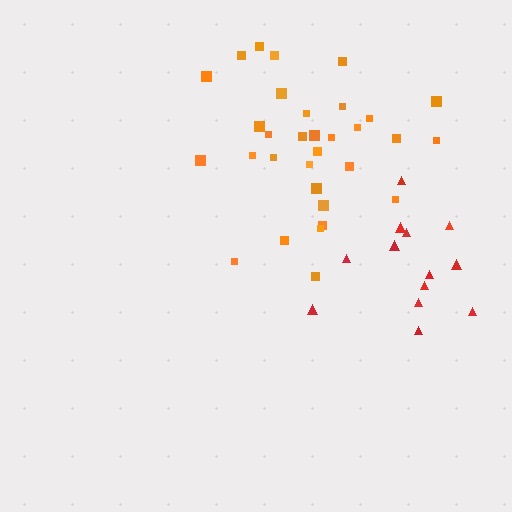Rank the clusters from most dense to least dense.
orange, red.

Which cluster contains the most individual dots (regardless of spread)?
Orange (32).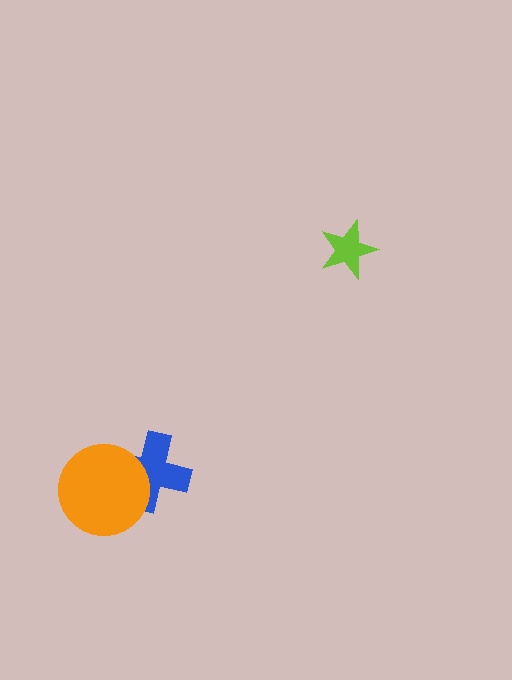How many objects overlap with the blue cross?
1 object overlaps with the blue cross.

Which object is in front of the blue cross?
The orange circle is in front of the blue cross.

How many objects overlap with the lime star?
0 objects overlap with the lime star.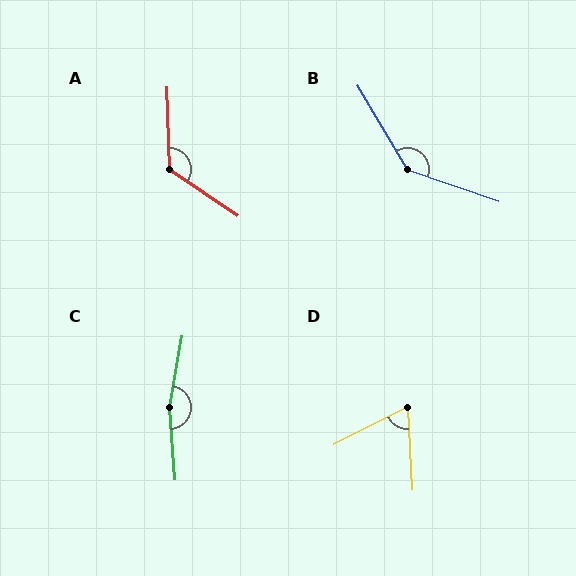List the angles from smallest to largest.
D (66°), A (126°), B (139°), C (166°).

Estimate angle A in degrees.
Approximately 126 degrees.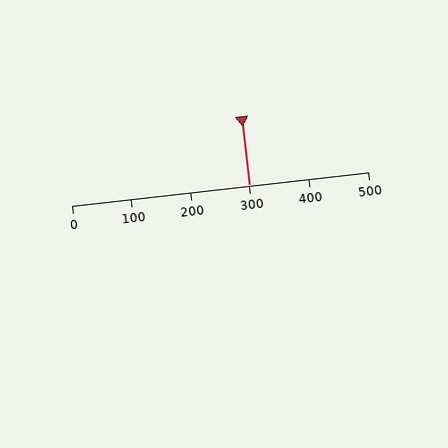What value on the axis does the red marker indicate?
The marker indicates approximately 300.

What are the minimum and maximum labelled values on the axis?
The axis runs from 0 to 500.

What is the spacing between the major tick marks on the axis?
The major ticks are spaced 100 apart.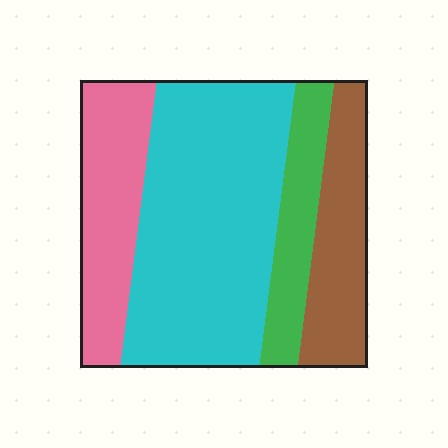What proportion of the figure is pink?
Pink takes up about one fifth (1/5) of the figure.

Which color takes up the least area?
Green, at roughly 15%.